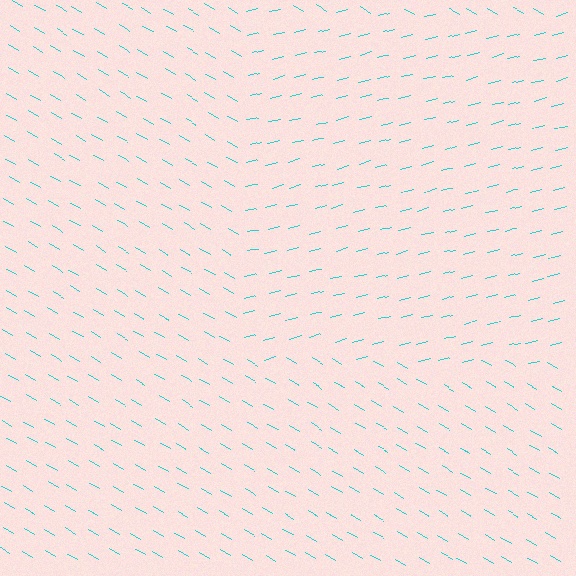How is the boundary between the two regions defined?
The boundary is defined purely by a change in line orientation (approximately 45 degrees difference). All lines are the same color and thickness.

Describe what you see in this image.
The image is filled with small cyan line segments. A rectangle region in the image has lines oriented differently from the surrounding lines, creating a visible texture boundary.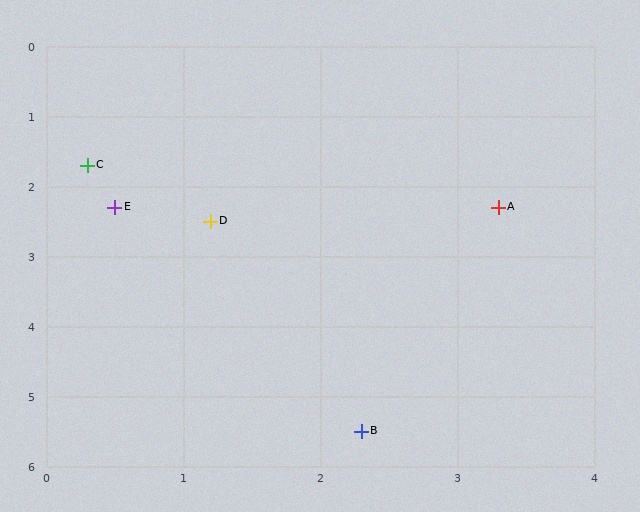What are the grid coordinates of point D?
Point D is at approximately (1.2, 2.5).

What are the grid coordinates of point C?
Point C is at approximately (0.3, 1.7).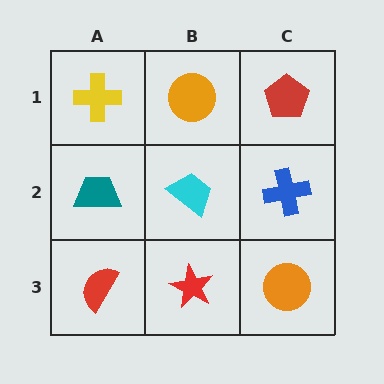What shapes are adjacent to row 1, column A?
A teal trapezoid (row 2, column A), an orange circle (row 1, column B).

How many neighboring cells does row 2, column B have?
4.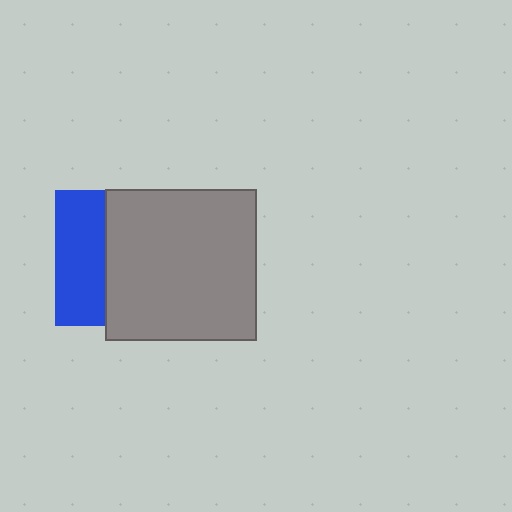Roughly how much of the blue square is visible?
A small part of it is visible (roughly 37%).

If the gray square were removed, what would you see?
You would see the complete blue square.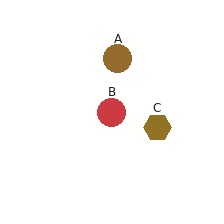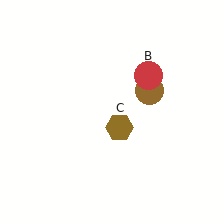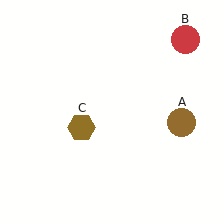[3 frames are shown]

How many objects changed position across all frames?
3 objects changed position: brown circle (object A), red circle (object B), brown hexagon (object C).